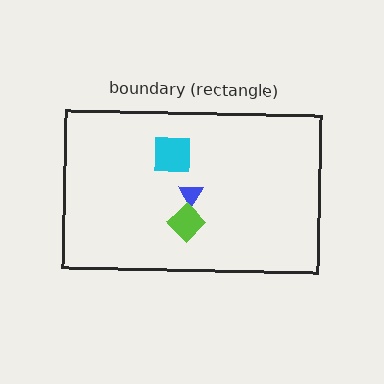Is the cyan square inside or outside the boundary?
Inside.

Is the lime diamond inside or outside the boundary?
Inside.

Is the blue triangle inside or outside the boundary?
Inside.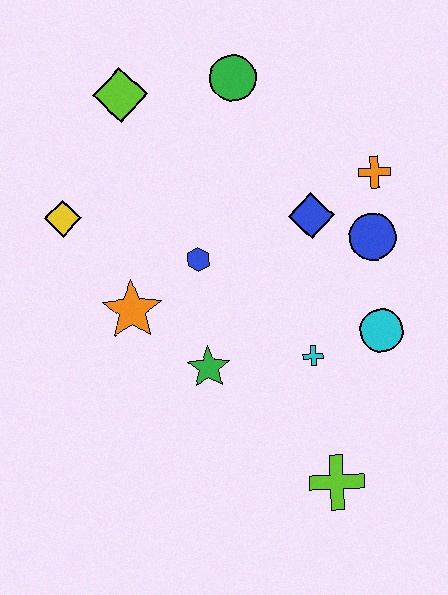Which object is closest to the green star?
The orange star is closest to the green star.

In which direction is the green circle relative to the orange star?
The green circle is above the orange star.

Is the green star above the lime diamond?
No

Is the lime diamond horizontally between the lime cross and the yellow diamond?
Yes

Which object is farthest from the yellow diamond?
The lime cross is farthest from the yellow diamond.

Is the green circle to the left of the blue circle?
Yes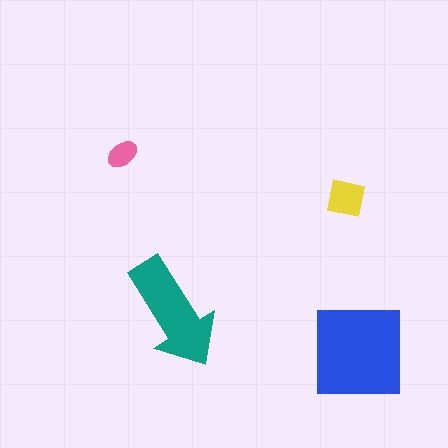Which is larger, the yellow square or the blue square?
The blue square.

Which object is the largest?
The blue square.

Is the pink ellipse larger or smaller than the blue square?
Smaller.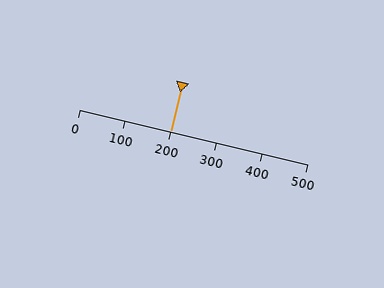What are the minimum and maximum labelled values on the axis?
The axis runs from 0 to 500.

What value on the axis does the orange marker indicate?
The marker indicates approximately 200.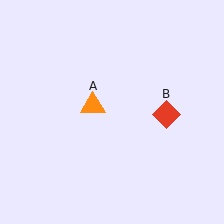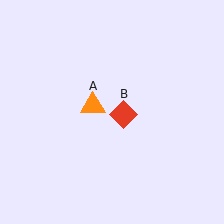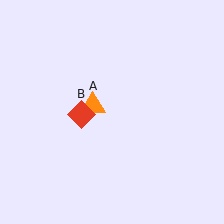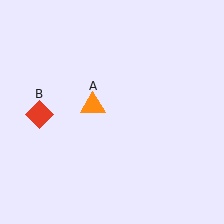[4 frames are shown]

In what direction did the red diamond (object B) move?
The red diamond (object B) moved left.